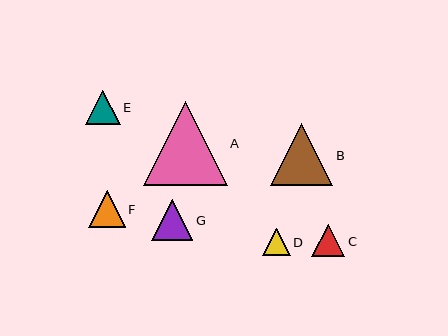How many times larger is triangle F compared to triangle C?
Triangle F is approximately 1.1 times the size of triangle C.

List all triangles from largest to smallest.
From largest to smallest: A, B, G, F, E, C, D.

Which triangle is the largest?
Triangle A is the largest with a size of approximately 84 pixels.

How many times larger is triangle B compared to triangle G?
Triangle B is approximately 1.5 times the size of triangle G.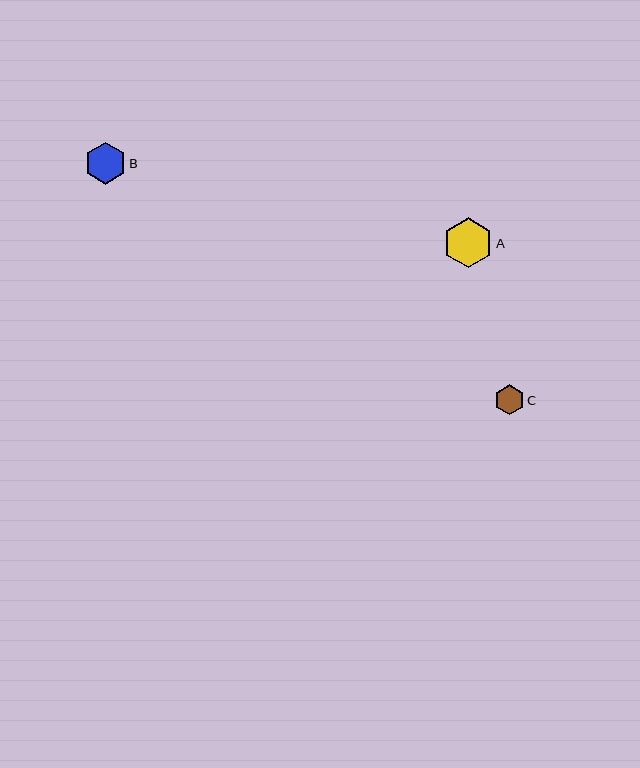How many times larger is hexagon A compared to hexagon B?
Hexagon A is approximately 1.2 times the size of hexagon B.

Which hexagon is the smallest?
Hexagon C is the smallest with a size of approximately 30 pixels.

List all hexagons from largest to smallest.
From largest to smallest: A, B, C.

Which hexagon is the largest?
Hexagon A is the largest with a size of approximately 50 pixels.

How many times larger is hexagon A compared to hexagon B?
Hexagon A is approximately 1.2 times the size of hexagon B.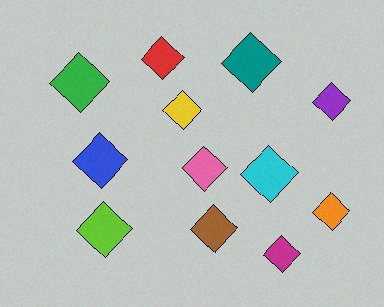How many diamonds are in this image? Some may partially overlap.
There are 12 diamonds.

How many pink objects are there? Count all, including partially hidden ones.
There is 1 pink object.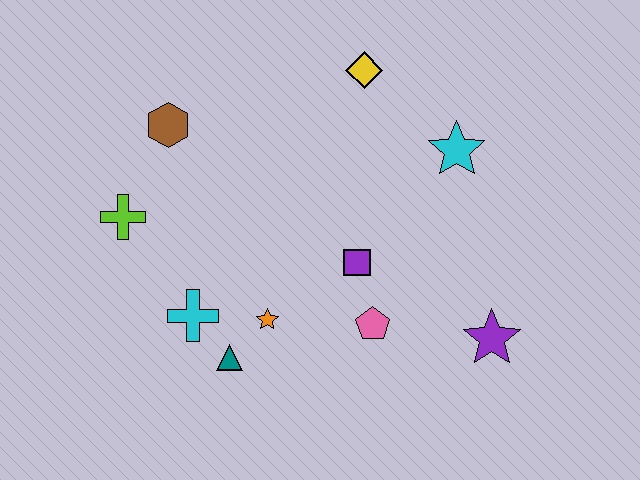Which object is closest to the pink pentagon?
The purple square is closest to the pink pentagon.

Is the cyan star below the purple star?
No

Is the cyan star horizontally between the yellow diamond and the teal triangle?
No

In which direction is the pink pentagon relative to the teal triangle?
The pink pentagon is to the right of the teal triangle.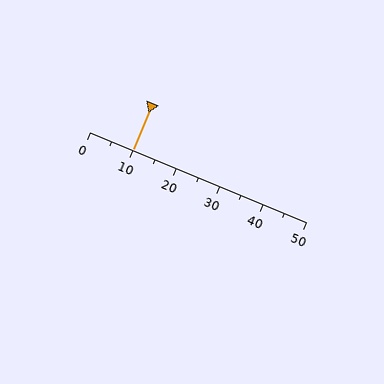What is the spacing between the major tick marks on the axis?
The major ticks are spaced 10 apart.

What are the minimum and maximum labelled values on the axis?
The axis runs from 0 to 50.